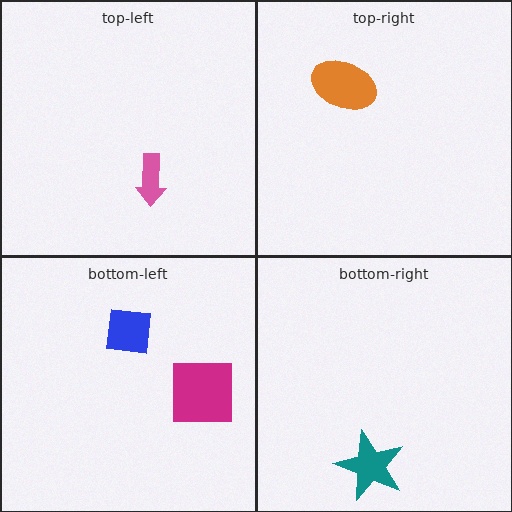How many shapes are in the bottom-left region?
2.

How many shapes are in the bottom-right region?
1.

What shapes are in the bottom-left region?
The magenta square, the blue square.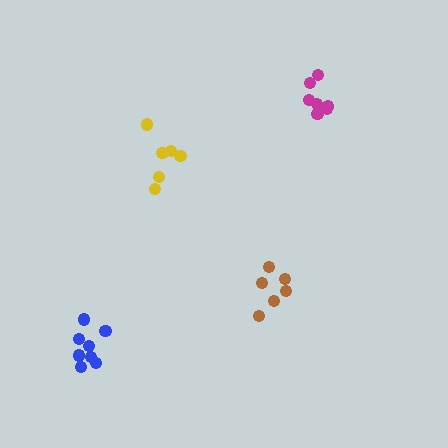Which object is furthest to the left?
The blue cluster is leftmost.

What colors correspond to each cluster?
The clusters are colored: brown, magenta, yellow, blue.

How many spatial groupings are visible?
There are 4 spatial groupings.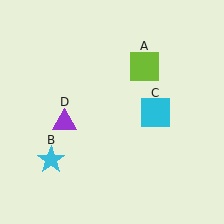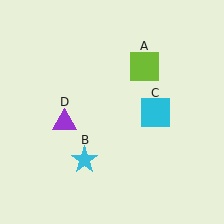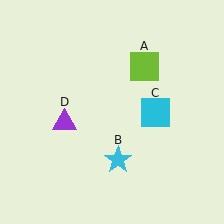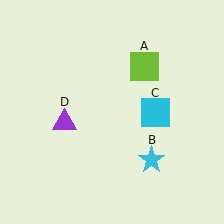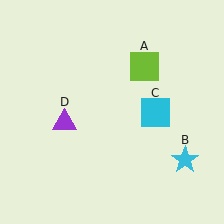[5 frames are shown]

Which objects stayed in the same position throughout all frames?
Lime square (object A) and cyan square (object C) and purple triangle (object D) remained stationary.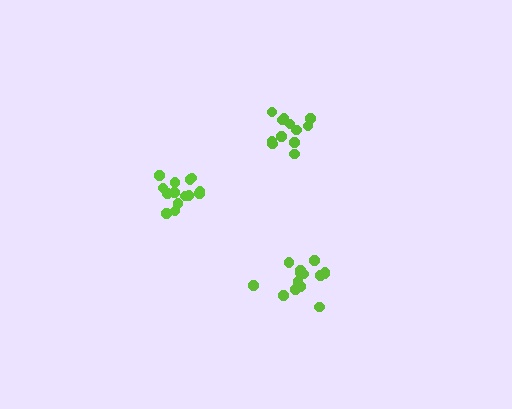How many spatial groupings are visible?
There are 3 spatial groupings.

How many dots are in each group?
Group 1: 14 dots, Group 2: 14 dots, Group 3: 12 dots (40 total).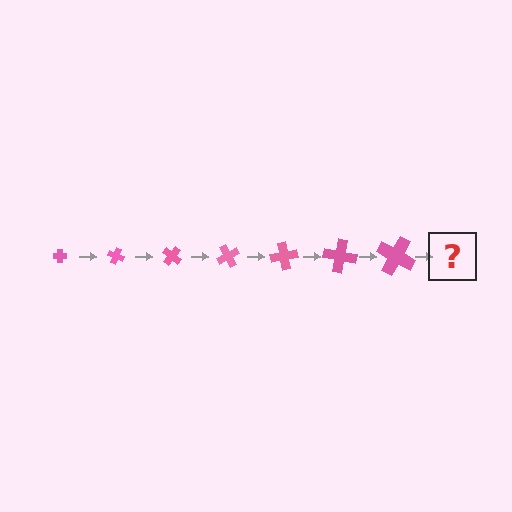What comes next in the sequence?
The next element should be a cross, larger than the previous one and rotated 140 degrees from the start.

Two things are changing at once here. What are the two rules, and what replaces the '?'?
The two rules are that the cross grows larger each step and it rotates 20 degrees each step. The '?' should be a cross, larger than the previous one and rotated 140 degrees from the start.